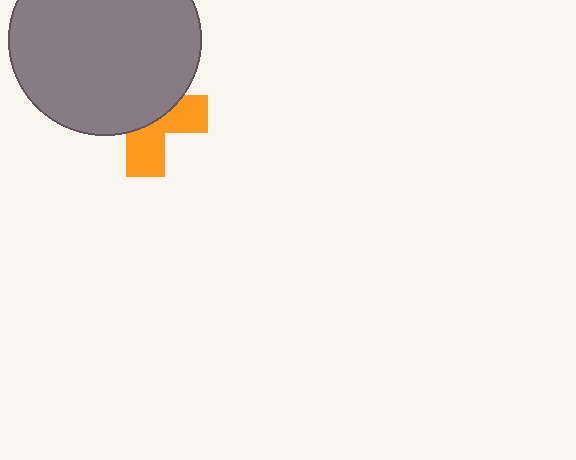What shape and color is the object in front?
The object in front is a gray circle.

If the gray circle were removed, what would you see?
You would see the complete orange cross.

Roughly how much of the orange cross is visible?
A small part of it is visible (roughly 42%).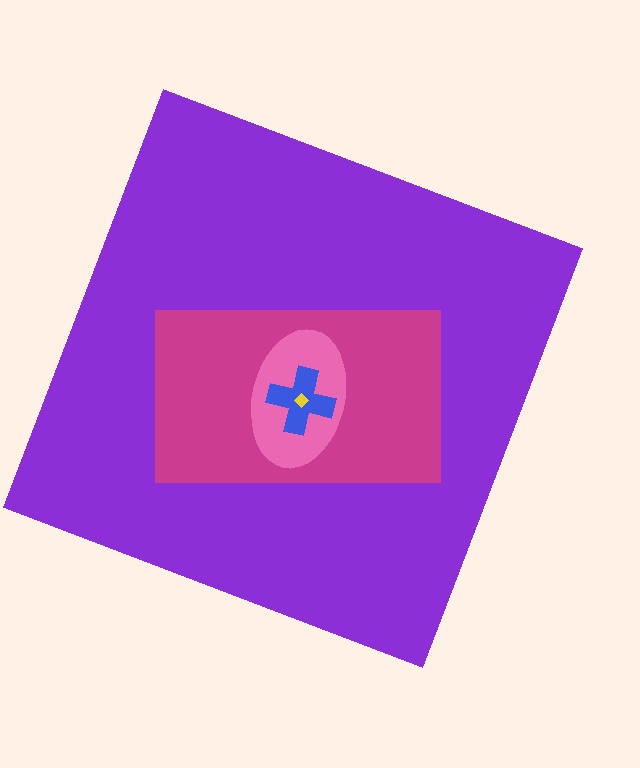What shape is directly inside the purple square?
The magenta rectangle.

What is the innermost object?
The yellow diamond.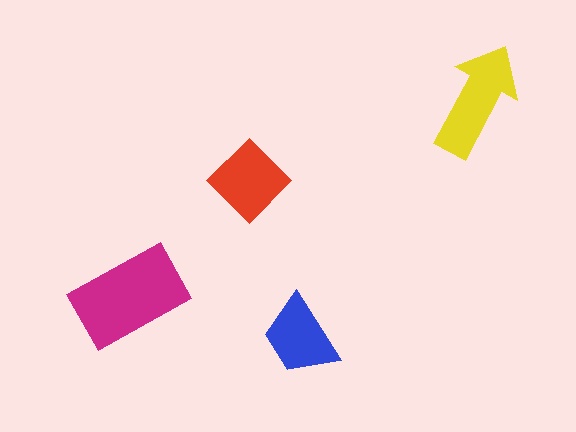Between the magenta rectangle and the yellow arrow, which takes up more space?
The magenta rectangle.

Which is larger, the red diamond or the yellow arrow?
The yellow arrow.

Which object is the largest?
The magenta rectangle.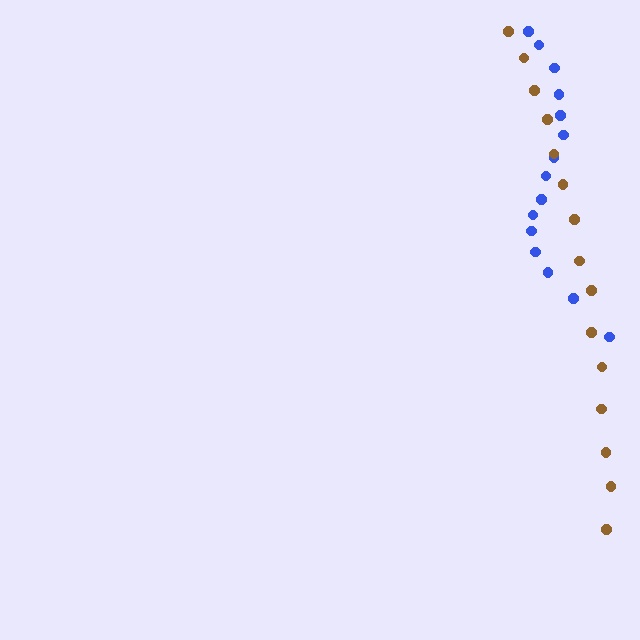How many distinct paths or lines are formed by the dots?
There are 2 distinct paths.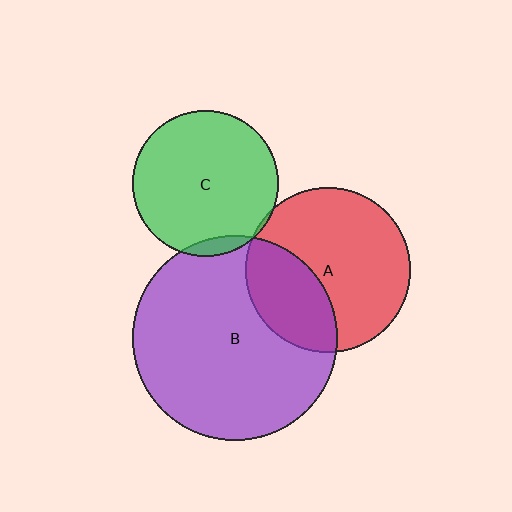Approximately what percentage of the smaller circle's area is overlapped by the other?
Approximately 35%.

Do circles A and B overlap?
Yes.